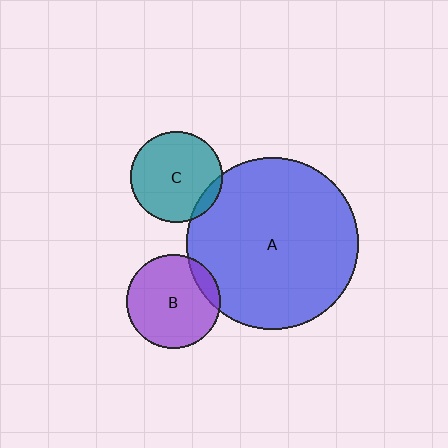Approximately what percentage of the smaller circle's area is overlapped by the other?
Approximately 10%.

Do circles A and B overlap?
Yes.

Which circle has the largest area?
Circle A (blue).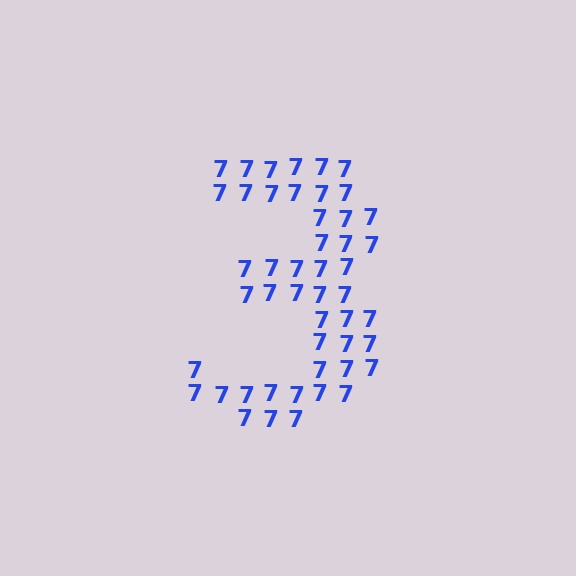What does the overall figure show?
The overall figure shows the digit 3.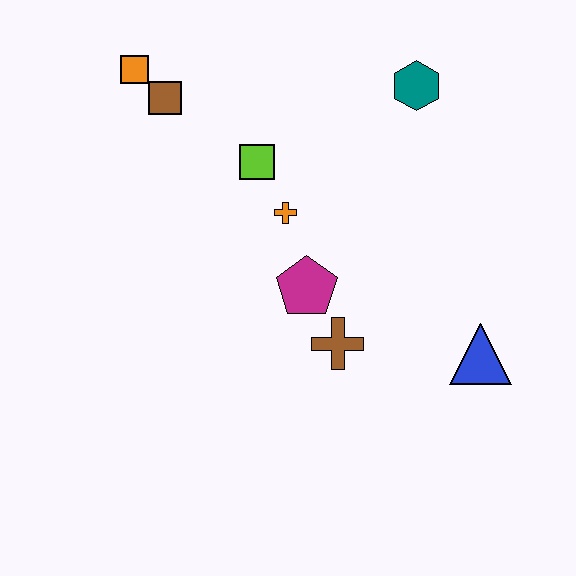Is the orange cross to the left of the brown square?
No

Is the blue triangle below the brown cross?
Yes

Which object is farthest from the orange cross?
The blue triangle is farthest from the orange cross.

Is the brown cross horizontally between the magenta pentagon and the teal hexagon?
Yes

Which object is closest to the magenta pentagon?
The brown cross is closest to the magenta pentagon.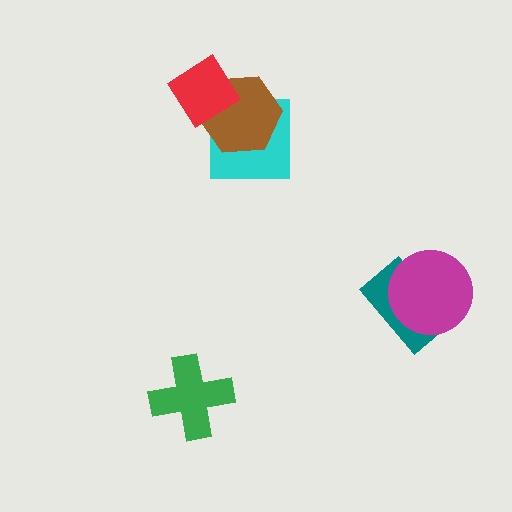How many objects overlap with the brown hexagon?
2 objects overlap with the brown hexagon.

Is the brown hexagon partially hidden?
Yes, it is partially covered by another shape.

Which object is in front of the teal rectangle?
The magenta circle is in front of the teal rectangle.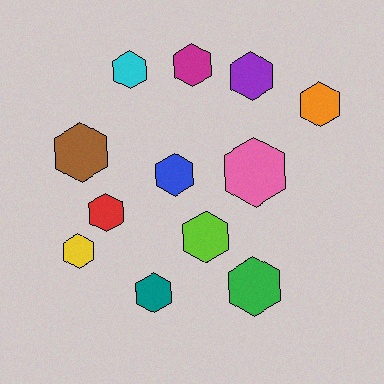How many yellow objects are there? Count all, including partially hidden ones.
There is 1 yellow object.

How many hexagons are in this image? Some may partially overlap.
There are 12 hexagons.